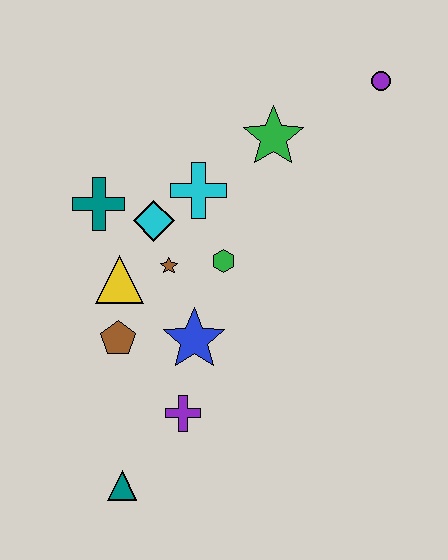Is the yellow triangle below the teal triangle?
No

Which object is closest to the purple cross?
The blue star is closest to the purple cross.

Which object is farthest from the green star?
The teal triangle is farthest from the green star.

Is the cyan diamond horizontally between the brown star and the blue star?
No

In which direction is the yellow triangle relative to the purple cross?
The yellow triangle is above the purple cross.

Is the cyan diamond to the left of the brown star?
Yes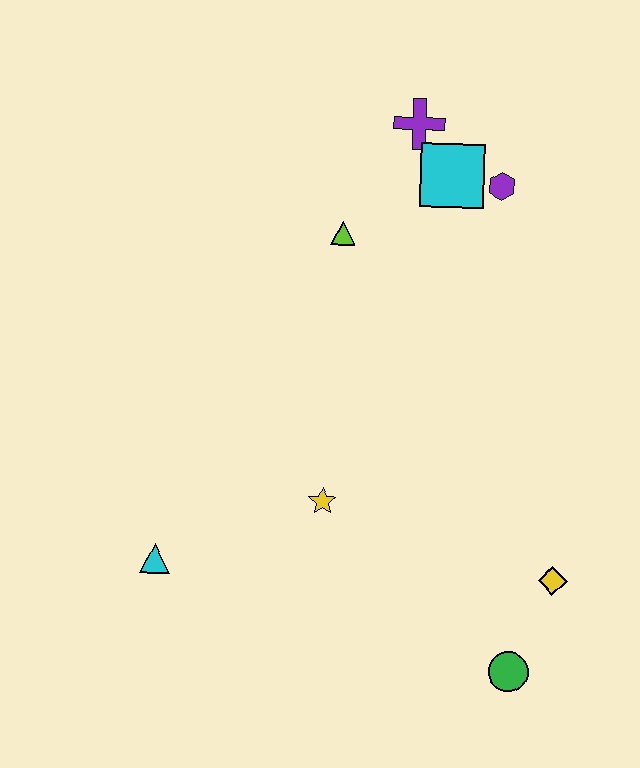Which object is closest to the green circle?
The yellow diamond is closest to the green circle.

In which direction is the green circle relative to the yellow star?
The green circle is to the right of the yellow star.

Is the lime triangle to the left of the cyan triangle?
No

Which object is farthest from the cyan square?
The green circle is farthest from the cyan square.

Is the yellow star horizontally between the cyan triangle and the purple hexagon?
Yes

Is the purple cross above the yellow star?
Yes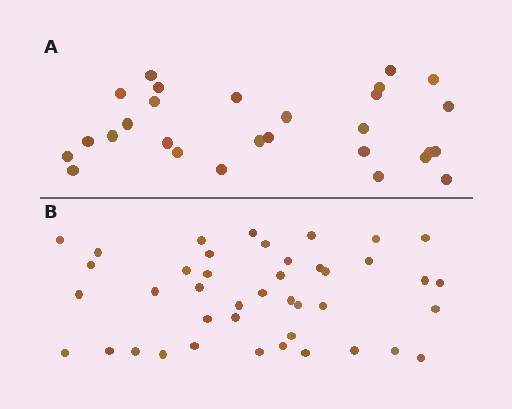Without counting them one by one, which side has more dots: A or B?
Region B (the bottom region) has more dots.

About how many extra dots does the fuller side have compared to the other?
Region B has approximately 15 more dots than region A.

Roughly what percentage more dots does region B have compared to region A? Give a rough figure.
About 50% more.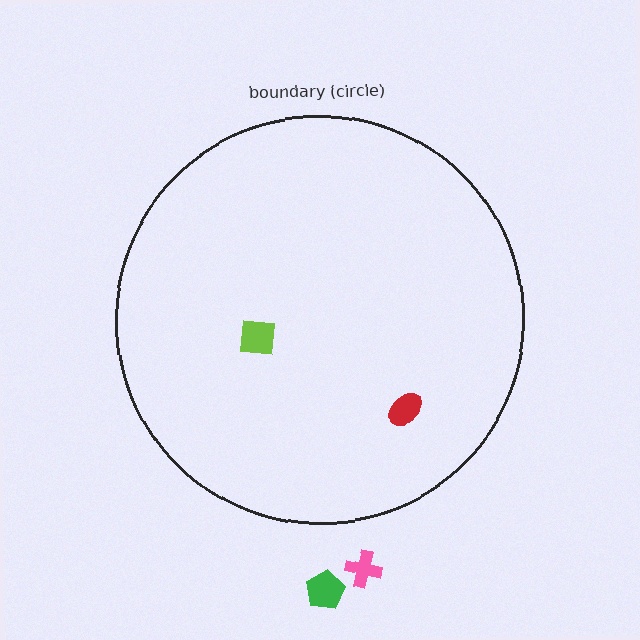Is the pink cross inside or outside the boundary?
Outside.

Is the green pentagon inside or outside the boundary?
Outside.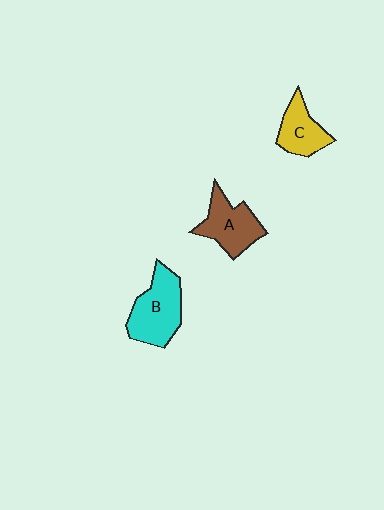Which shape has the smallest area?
Shape C (yellow).